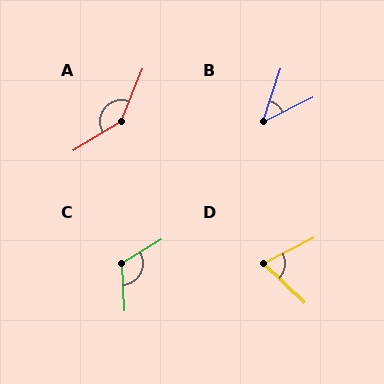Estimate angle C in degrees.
Approximately 117 degrees.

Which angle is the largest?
A, at approximately 143 degrees.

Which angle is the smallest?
B, at approximately 45 degrees.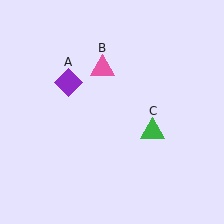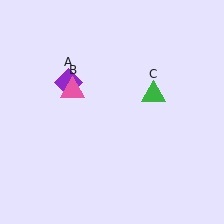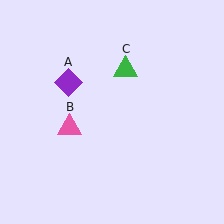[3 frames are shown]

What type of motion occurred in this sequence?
The pink triangle (object B), green triangle (object C) rotated counterclockwise around the center of the scene.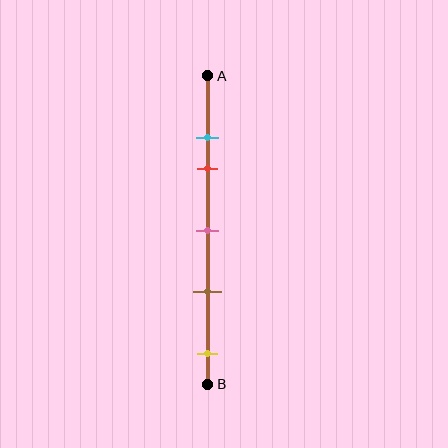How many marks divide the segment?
There are 5 marks dividing the segment.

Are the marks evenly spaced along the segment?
No, the marks are not evenly spaced.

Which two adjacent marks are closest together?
The cyan and red marks are the closest adjacent pair.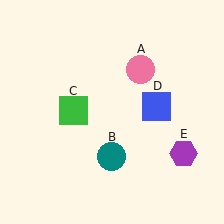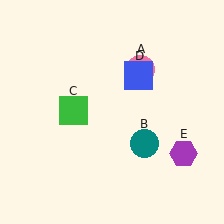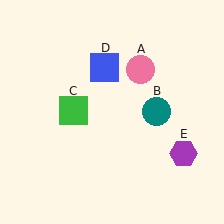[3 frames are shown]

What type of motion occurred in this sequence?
The teal circle (object B), blue square (object D) rotated counterclockwise around the center of the scene.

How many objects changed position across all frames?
2 objects changed position: teal circle (object B), blue square (object D).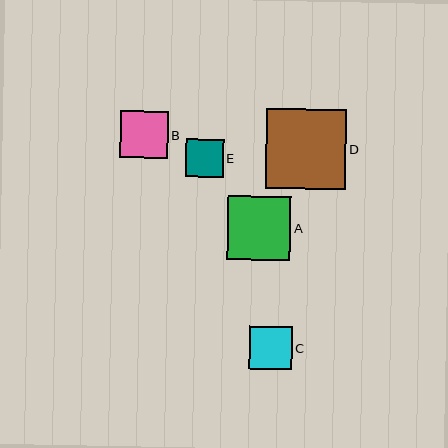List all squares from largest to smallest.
From largest to smallest: D, A, B, C, E.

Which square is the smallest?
Square E is the smallest with a size of approximately 37 pixels.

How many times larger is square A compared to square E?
Square A is approximately 1.7 times the size of square E.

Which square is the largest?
Square D is the largest with a size of approximately 80 pixels.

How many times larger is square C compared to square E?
Square C is approximately 1.1 times the size of square E.